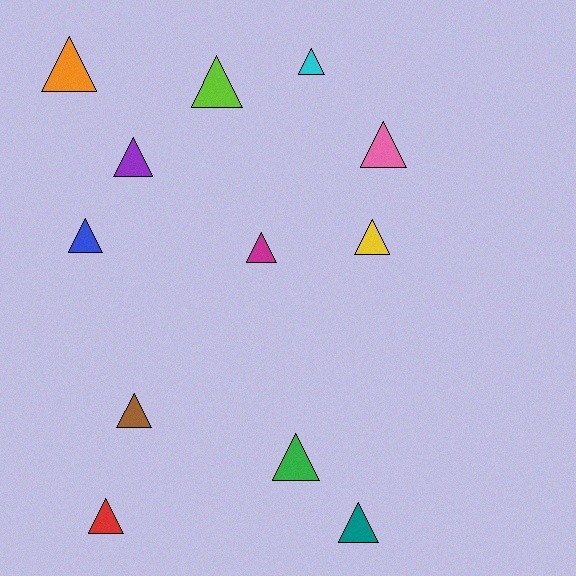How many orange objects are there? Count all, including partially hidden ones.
There is 1 orange object.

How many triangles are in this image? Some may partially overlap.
There are 12 triangles.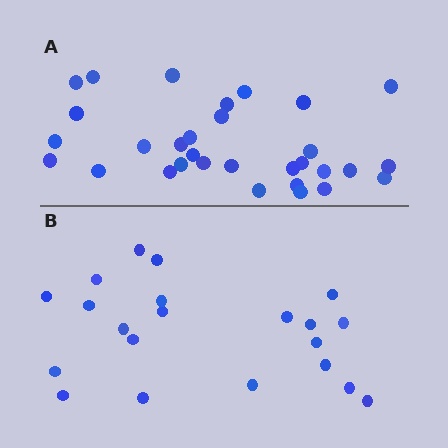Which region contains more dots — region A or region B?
Region A (the top region) has more dots.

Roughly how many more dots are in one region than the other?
Region A has roughly 10 or so more dots than region B.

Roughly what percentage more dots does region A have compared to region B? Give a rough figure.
About 50% more.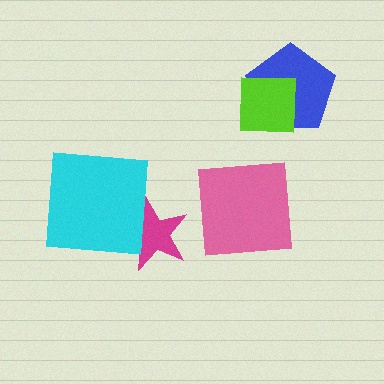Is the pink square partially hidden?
No, no other shape covers it.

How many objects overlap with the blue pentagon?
1 object overlaps with the blue pentagon.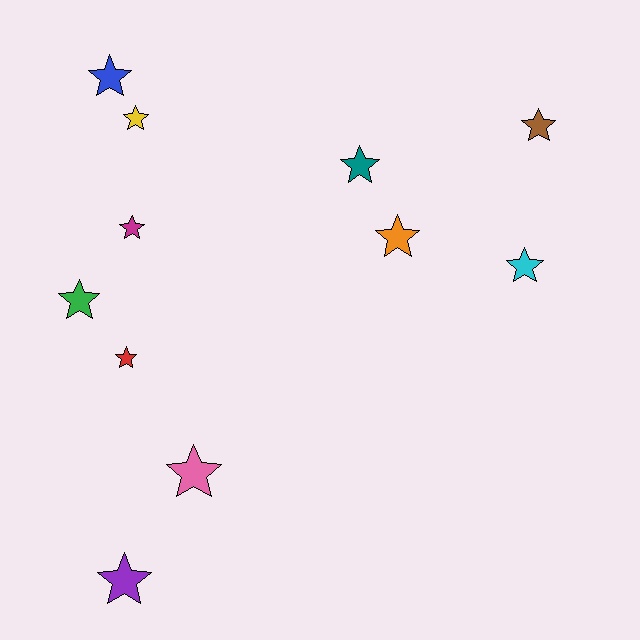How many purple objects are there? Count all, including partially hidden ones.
There is 1 purple object.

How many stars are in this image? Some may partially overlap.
There are 11 stars.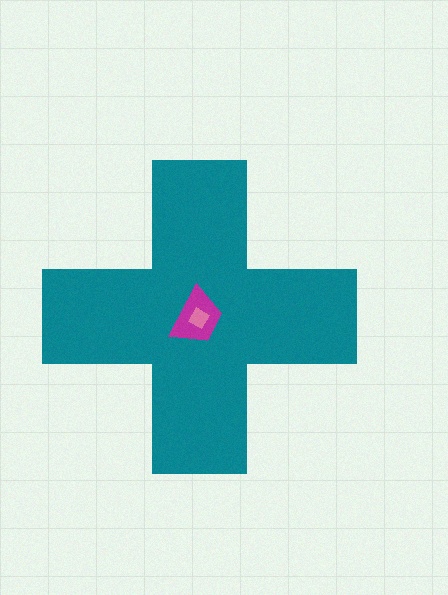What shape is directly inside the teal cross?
The magenta trapezoid.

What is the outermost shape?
The teal cross.